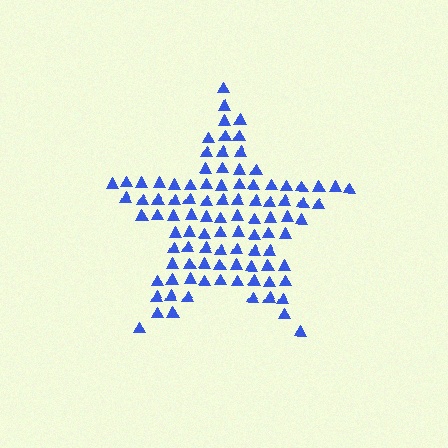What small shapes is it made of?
It is made of small triangles.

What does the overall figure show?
The overall figure shows a star.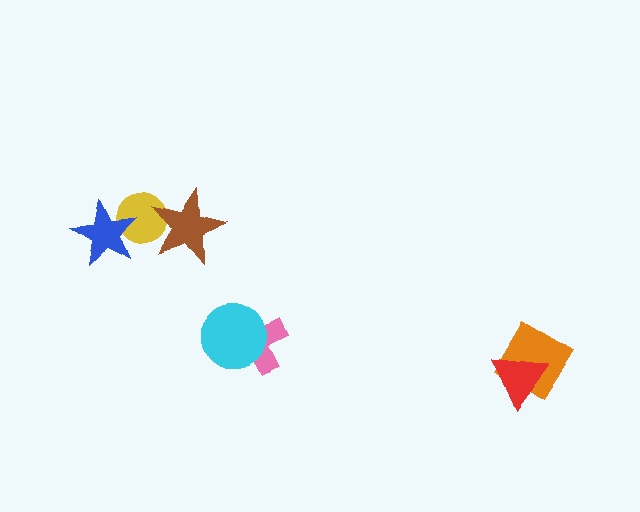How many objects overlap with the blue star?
1 object overlaps with the blue star.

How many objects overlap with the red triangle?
1 object overlaps with the red triangle.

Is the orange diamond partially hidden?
Yes, it is partially covered by another shape.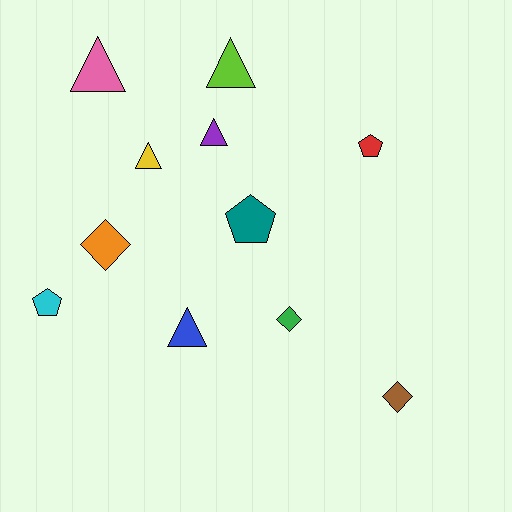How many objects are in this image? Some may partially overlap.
There are 11 objects.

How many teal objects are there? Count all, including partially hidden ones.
There is 1 teal object.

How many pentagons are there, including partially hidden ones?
There are 3 pentagons.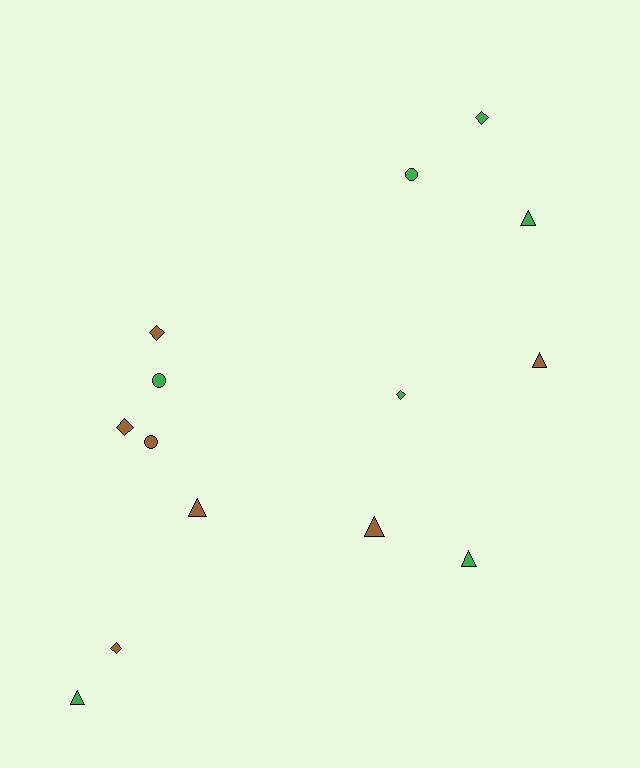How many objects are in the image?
There are 14 objects.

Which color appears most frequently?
Green, with 7 objects.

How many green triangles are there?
There are 3 green triangles.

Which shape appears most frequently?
Triangle, with 6 objects.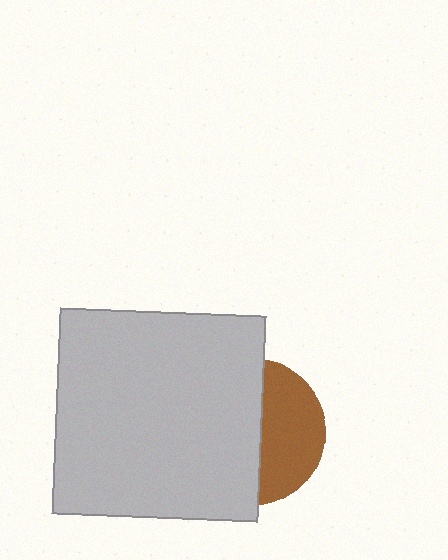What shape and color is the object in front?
The object in front is a light gray square.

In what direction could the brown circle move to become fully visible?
The brown circle could move right. That would shift it out from behind the light gray square entirely.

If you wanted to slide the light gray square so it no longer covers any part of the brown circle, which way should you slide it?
Slide it left — that is the most direct way to separate the two shapes.